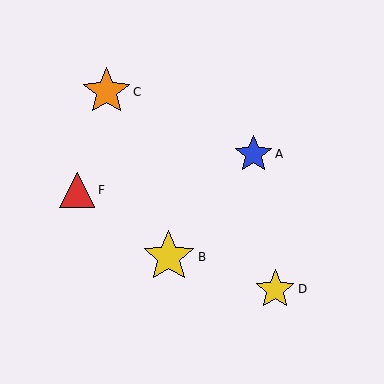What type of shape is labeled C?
Shape C is an orange star.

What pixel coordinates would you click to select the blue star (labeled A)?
Click at (253, 154) to select the blue star A.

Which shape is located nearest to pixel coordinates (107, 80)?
The orange star (labeled C) at (106, 92) is nearest to that location.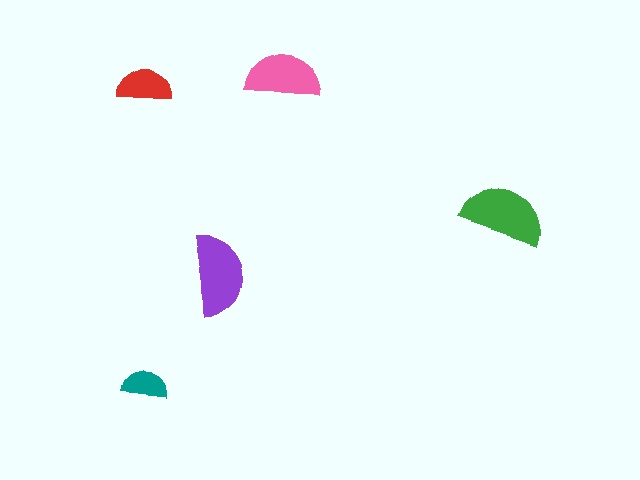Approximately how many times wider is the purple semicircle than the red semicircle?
About 1.5 times wider.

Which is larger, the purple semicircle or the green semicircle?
The green one.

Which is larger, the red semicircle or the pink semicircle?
The pink one.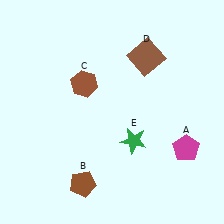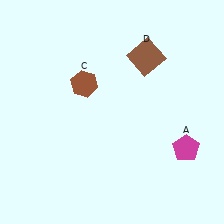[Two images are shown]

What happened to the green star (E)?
The green star (E) was removed in Image 2. It was in the bottom-right area of Image 1.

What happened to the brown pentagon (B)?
The brown pentagon (B) was removed in Image 2. It was in the bottom-left area of Image 1.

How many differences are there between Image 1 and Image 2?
There are 2 differences between the two images.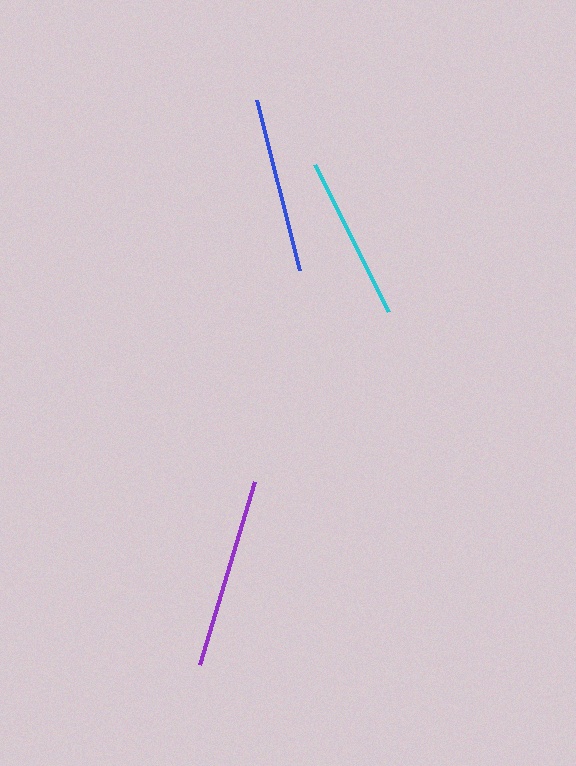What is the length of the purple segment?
The purple segment is approximately 191 pixels long.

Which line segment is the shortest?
The cyan line is the shortest at approximately 165 pixels.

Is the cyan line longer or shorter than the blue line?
The blue line is longer than the cyan line.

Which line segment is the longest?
The purple line is the longest at approximately 191 pixels.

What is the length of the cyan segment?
The cyan segment is approximately 165 pixels long.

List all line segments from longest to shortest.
From longest to shortest: purple, blue, cyan.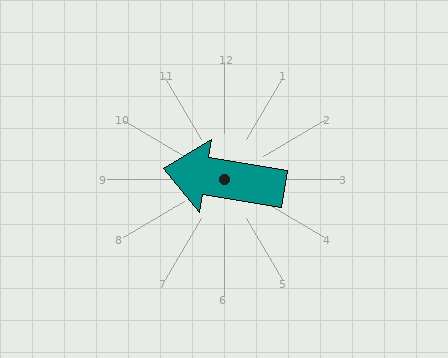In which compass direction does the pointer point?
West.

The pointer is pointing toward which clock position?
Roughly 9 o'clock.